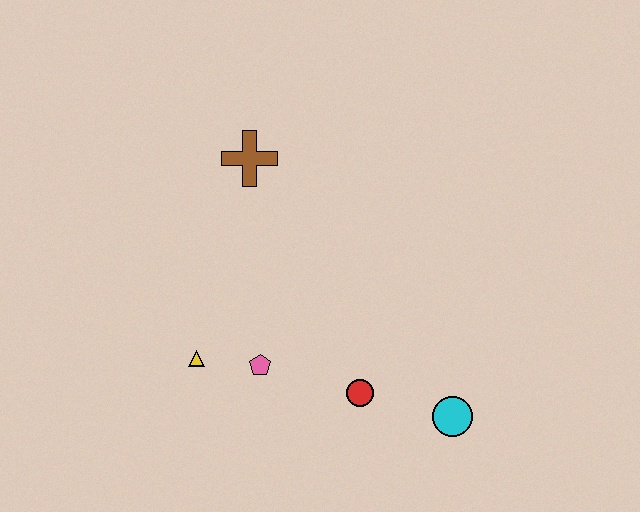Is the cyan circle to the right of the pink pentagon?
Yes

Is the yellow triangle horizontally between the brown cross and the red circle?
No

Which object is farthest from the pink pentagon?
The brown cross is farthest from the pink pentagon.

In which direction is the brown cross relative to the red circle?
The brown cross is above the red circle.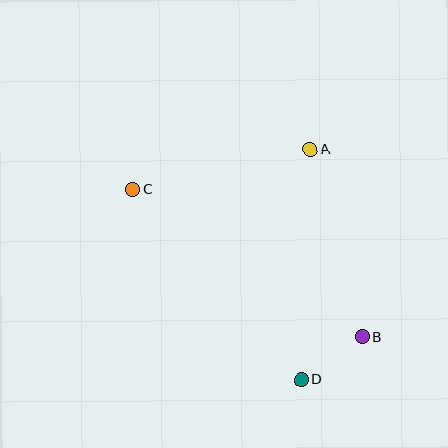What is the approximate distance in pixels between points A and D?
The distance between A and D is approximately 230 pixels.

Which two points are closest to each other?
Points B and D are closest to each other.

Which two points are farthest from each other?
Points B and C are farthest from each other.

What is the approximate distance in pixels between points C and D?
The distance between C and D is approximately 255 pixels.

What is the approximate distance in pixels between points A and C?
The distance between A and C is approximately 182 pixels.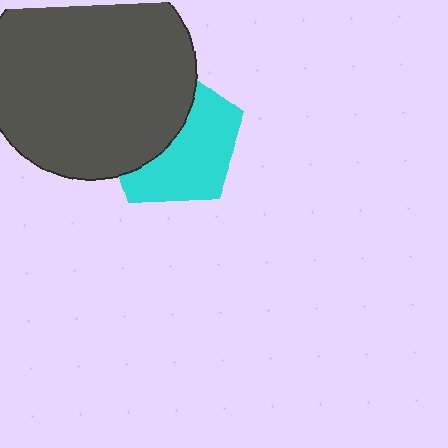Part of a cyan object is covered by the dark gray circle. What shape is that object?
It is a pentagon.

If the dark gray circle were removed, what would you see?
You would see the complete cyan pentagon.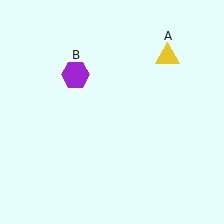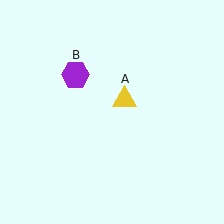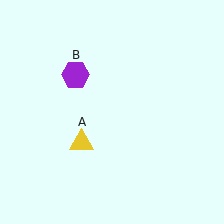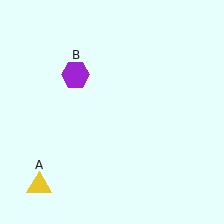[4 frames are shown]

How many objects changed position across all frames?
1 object changed position: yellow triangle (object A).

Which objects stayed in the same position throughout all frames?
Purple hexagon (object B) remained stationary.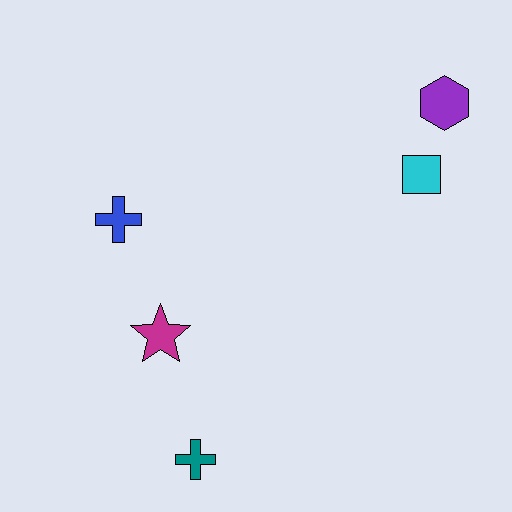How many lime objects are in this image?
There are no lime objects.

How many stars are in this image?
There is 1 star.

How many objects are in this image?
There are 5 objects.